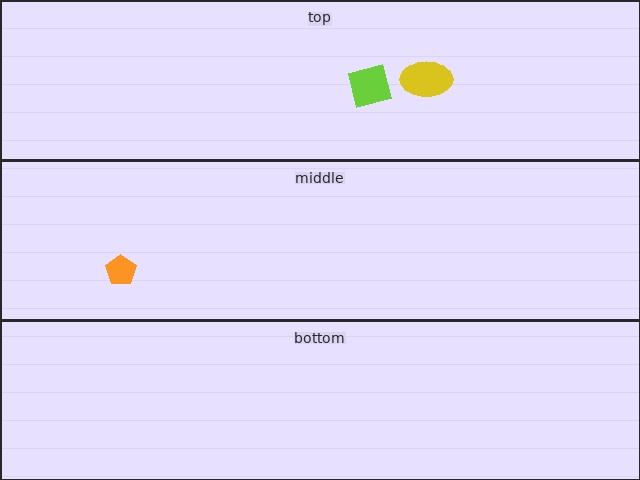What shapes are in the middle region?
The orange pentagon.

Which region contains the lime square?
The top region.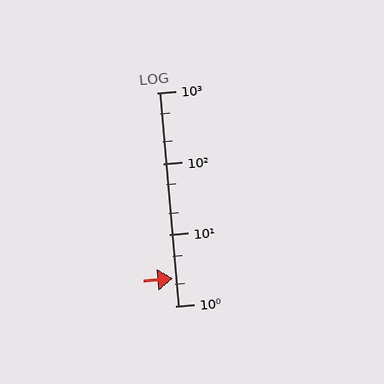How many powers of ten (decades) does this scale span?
The scale spans 3 decades, from 1 to 1000.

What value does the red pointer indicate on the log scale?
The pointer indicates approximately 2.4.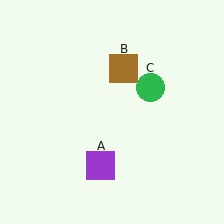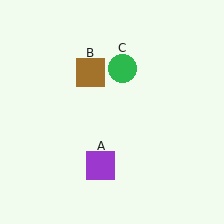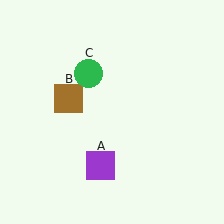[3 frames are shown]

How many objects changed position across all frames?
2 objects changed position: brown square (object B), green circle (object C).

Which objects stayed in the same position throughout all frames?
Purple square (object A) remained stationary.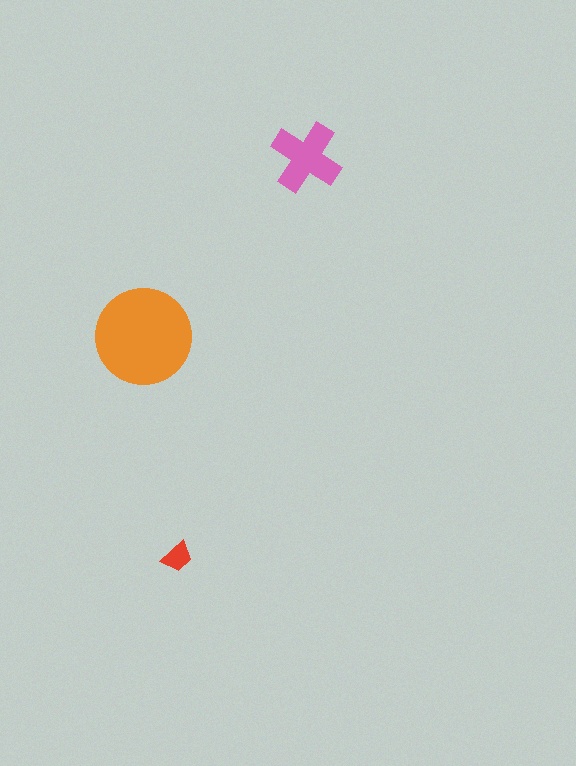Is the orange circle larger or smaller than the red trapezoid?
Larger.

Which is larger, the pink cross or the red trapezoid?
The pink cross.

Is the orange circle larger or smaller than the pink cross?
Larger.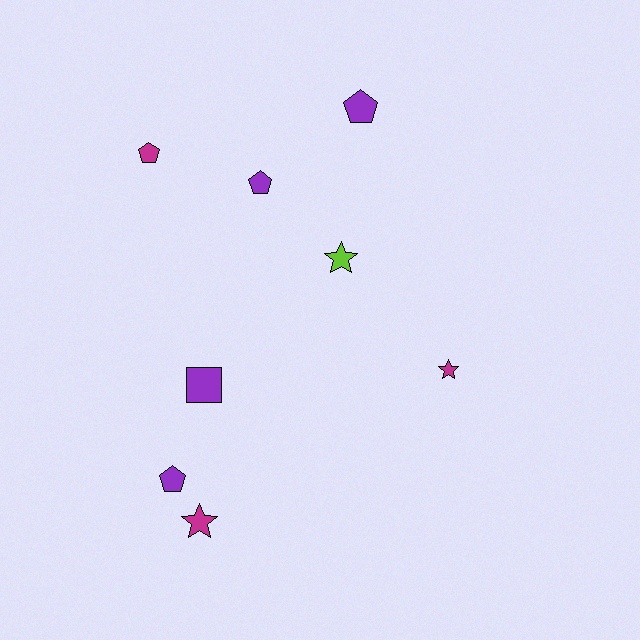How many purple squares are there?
There is 1 purple square.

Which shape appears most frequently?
Pentagon, with 4 objects.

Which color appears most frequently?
Purple, with 4 objects.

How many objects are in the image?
There are 8 objects.